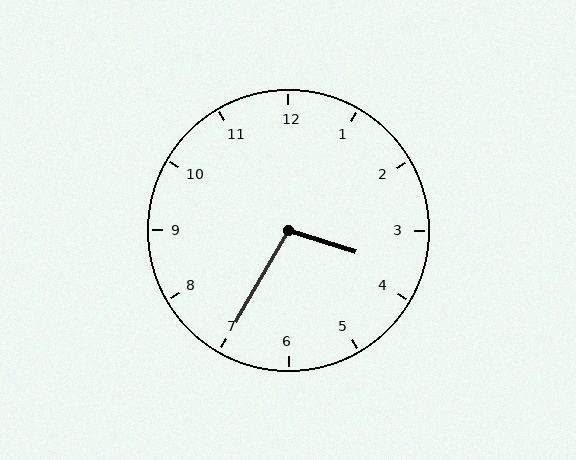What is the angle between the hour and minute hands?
Approximately 102 degrees.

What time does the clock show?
3:35.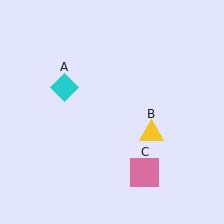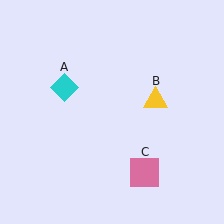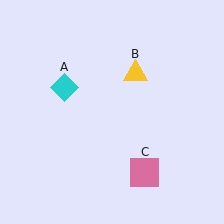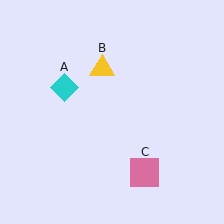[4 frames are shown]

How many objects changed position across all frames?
1 object changed position: yellow triangle (object B).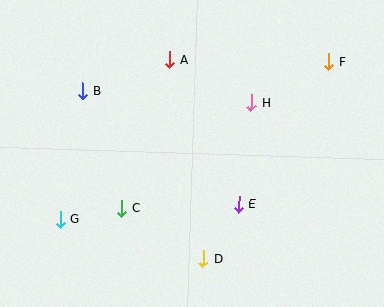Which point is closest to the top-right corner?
Point F is closest to the top-right corner.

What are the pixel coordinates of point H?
Point H is at (251, 103).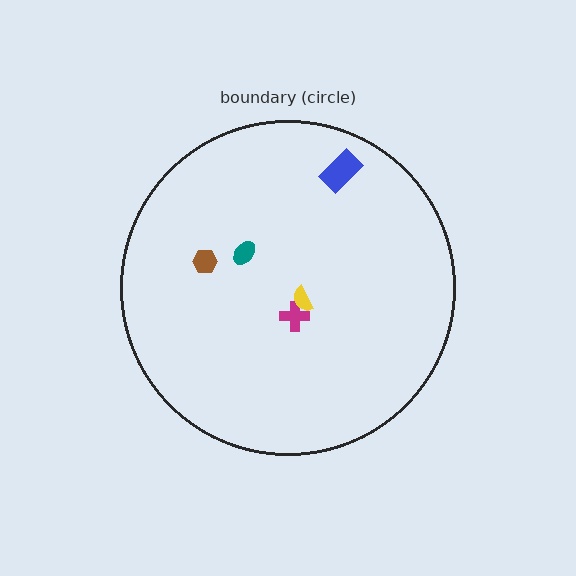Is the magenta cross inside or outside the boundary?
Inside.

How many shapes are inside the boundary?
5 inside, 0 outside.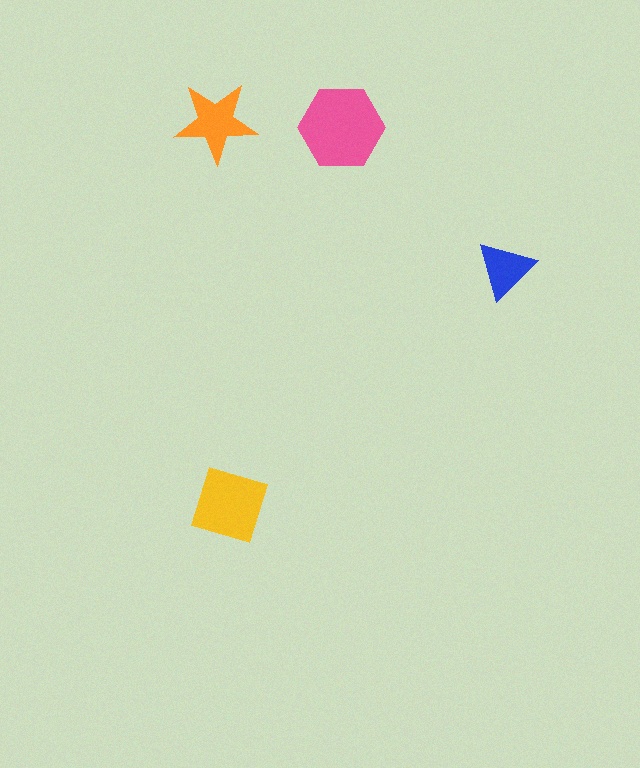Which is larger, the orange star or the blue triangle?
The orange star.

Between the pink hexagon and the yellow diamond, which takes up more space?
The pink hexagon.